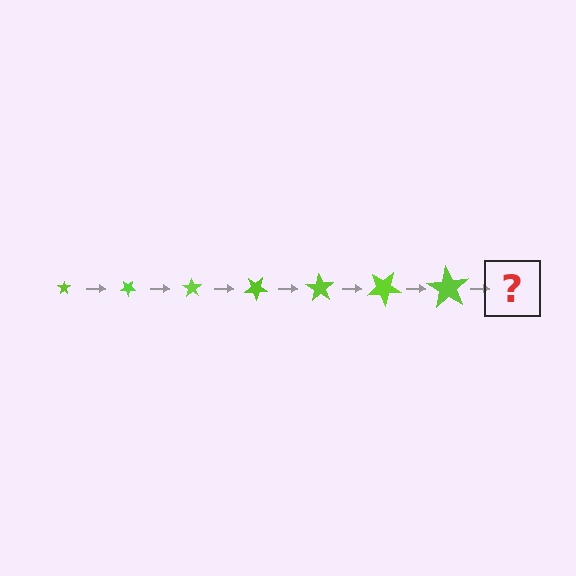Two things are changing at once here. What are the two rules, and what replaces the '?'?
The two rules are that the star grows larger each step and it rotates 35 degrees each step. The '?' should be a star, larger than the previous one and rotated 245 degrees from the start.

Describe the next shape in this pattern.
It should be a star, larger than the previous one and rotated 245 degrees from the start.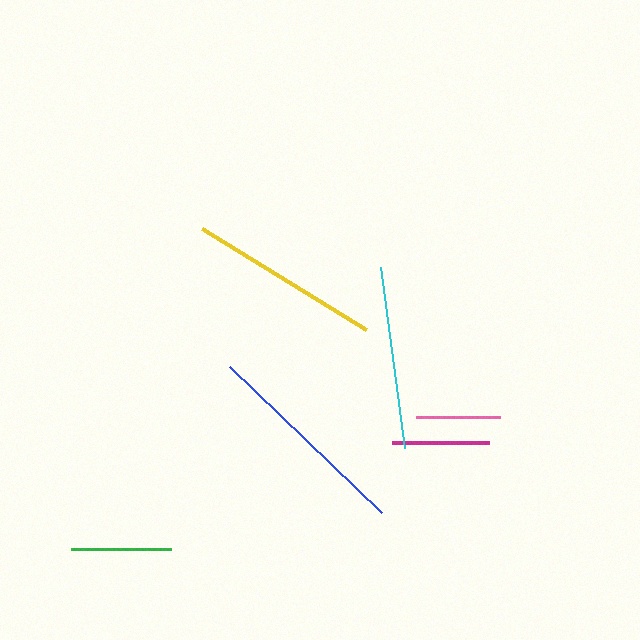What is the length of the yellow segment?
The yellow segment is approximately 192 pixels long.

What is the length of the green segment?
The green segment is approximately 100 pixels long.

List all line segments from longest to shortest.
From longest to shortest: blue, yellow, cyan, green, magenta, pink.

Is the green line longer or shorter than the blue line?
The blue line is longer than the green line.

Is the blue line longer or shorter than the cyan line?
The blue line is longer than the cyan line.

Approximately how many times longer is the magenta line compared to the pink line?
The magenta line is approximately 1.2 times the length of the pink line.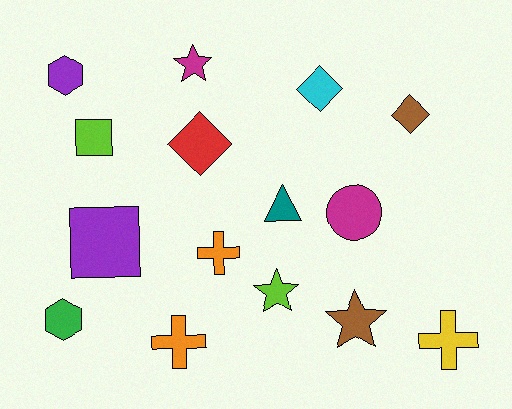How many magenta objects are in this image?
There are 2 magenta objects.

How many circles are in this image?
There is 1 circle.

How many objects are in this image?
There are 15 objects.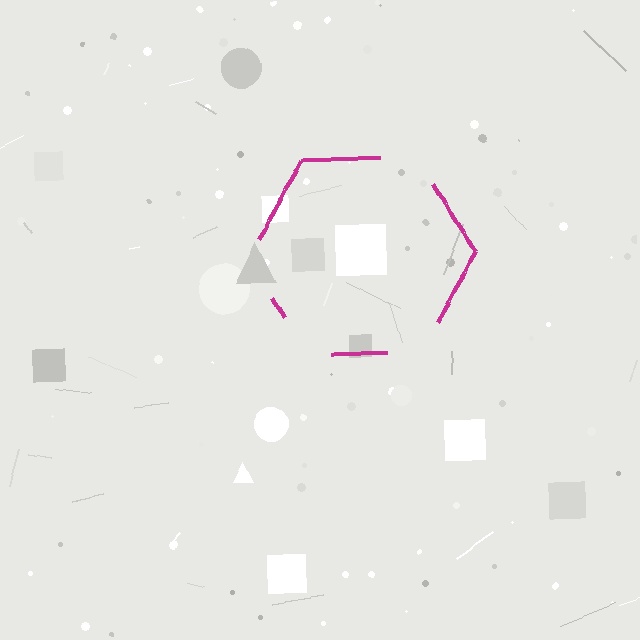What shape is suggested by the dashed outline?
The dashed outline suggests a hexagon.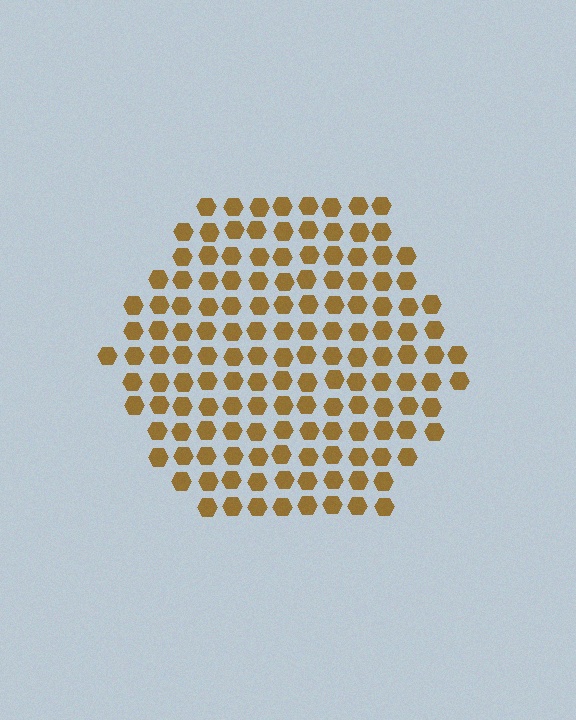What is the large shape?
The large shape is a hexagon.